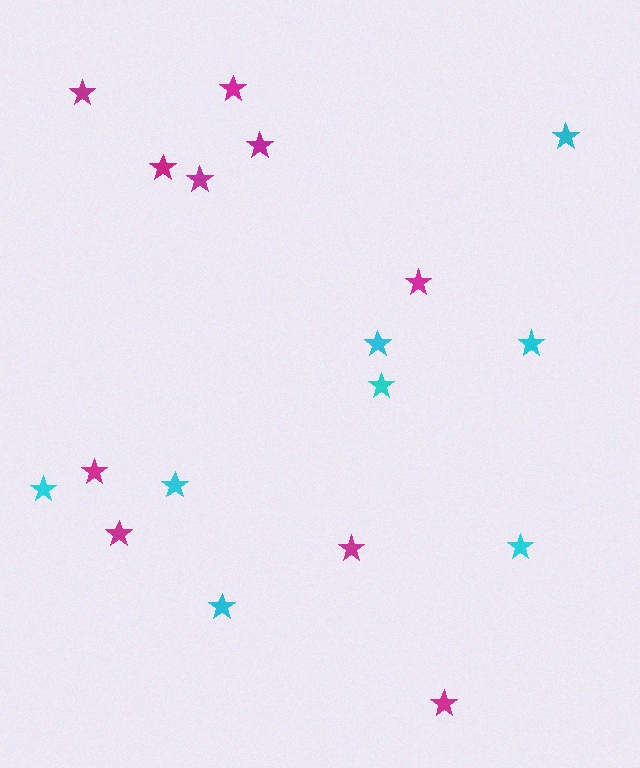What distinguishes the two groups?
There are 2 groups: one group of cyan stars (8) and one group of magenta stars (10).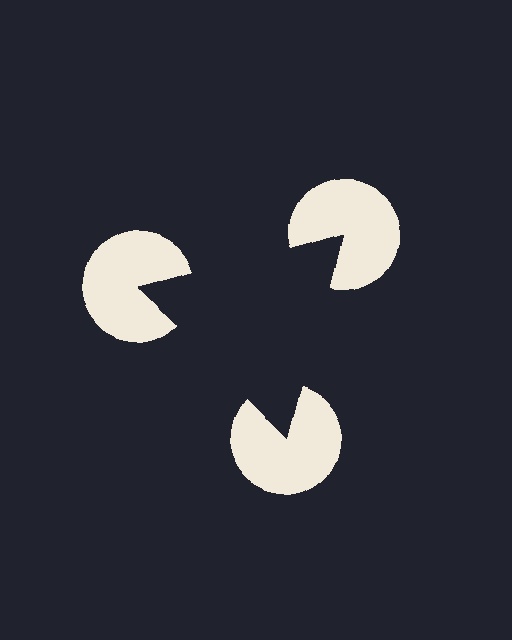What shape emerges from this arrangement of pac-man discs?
An illusory triangle — its edges are inferred from the aligned wedge cuts in the pac-man discs, not physically drawn.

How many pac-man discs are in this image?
There are 3 — one at each vertex of the illusory triangle.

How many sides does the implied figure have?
3 sides.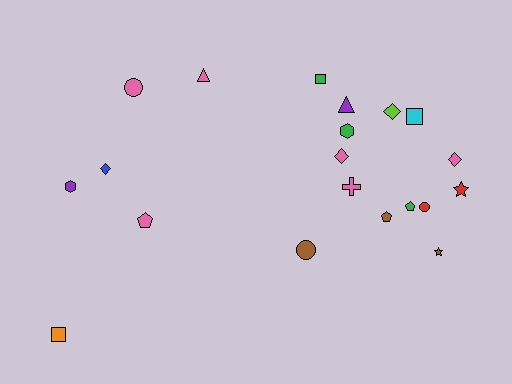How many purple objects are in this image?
There are 2 purple objects.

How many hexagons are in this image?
There are 2 hexagons.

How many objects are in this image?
There are 20 objects.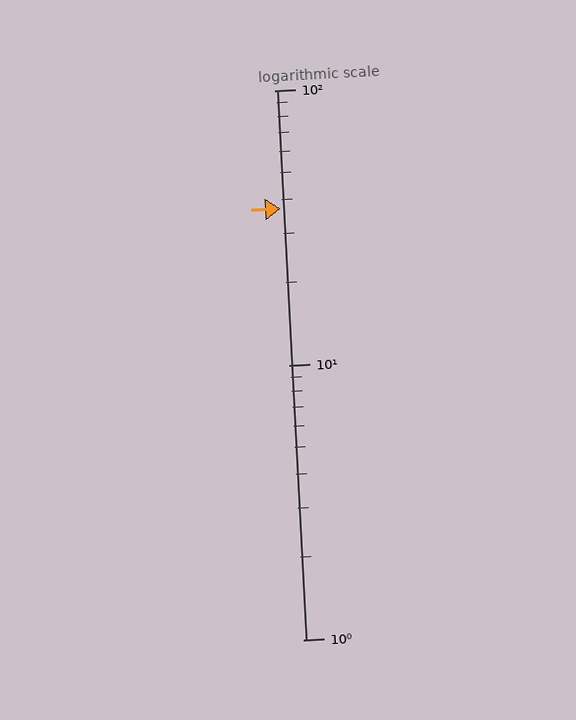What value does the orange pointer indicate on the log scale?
The pointer indicates approximately 37.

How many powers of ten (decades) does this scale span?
The scale spans 2 decades, from 1 to 100.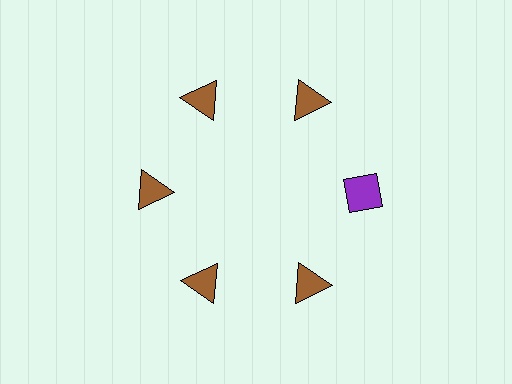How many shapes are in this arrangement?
There are 6 shapes arranged in a ring pattern.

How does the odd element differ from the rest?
It differs in both color (purple instead of brown) and shape (diamond instead of triangle).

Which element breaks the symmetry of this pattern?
The purple diamond at roughly the 3 o'clock position breaks the symmetry. All other shapes are brown triangles.